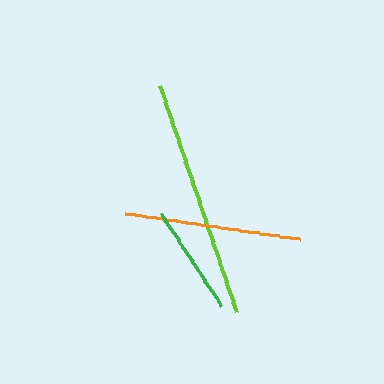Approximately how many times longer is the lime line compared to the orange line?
The lime line is approximately 1.4 times the length of the orange line.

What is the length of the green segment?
The green segment is approximately 109 pixels long.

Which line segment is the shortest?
The green line is the shortest at approximately 109 pixels.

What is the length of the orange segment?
The orange segment is approximately 177 pixels long.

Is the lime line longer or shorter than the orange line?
The lime line is longer than the orange line.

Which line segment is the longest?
The lime line is the longest at approximately 239 pixels.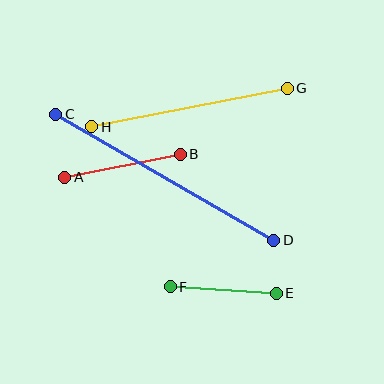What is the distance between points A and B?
The distance is approximately 118 pixels.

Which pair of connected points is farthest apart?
Points C and D are farthest apart.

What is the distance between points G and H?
The distance is approximately 199 pixels.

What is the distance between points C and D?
The distance is approximately 252 pixels.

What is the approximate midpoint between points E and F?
The midpoint is at approximately (223, 290) pixels.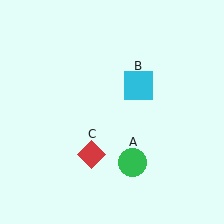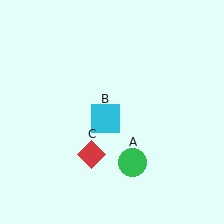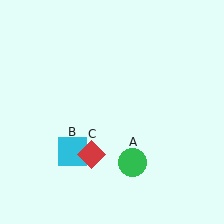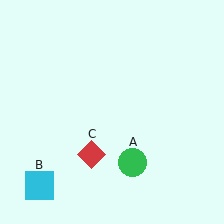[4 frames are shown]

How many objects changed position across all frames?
1 object changed position: cyan square (object B).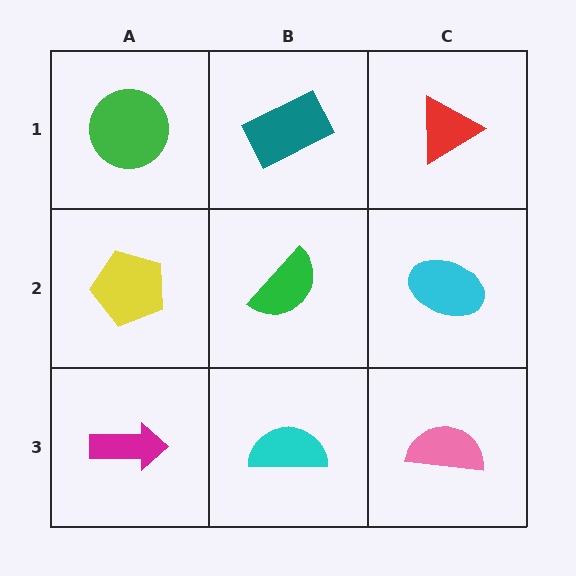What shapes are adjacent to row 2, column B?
A teal rectangle (row 1, column B), a cyan semicircle (row 3, column B), a yellow pentagon (row 2, column A), a cyan ellipse (row 2, column C).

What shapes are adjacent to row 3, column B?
A green semicircle (row 2, column B), a magenta arrow (row 3, column A), a pink semicircle (row 3, column C).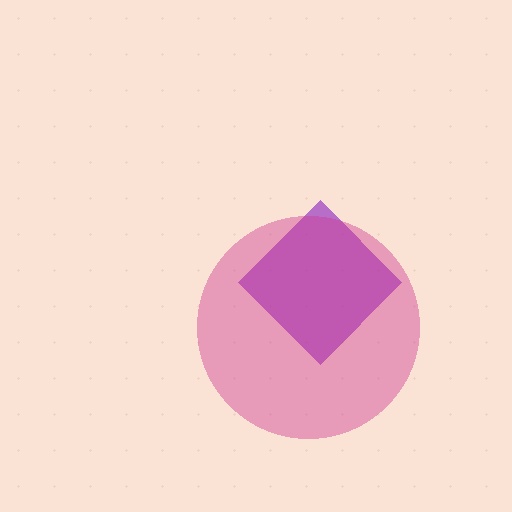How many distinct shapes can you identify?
There are 2 distinct shapes: a purple diamond, a magenta circle.